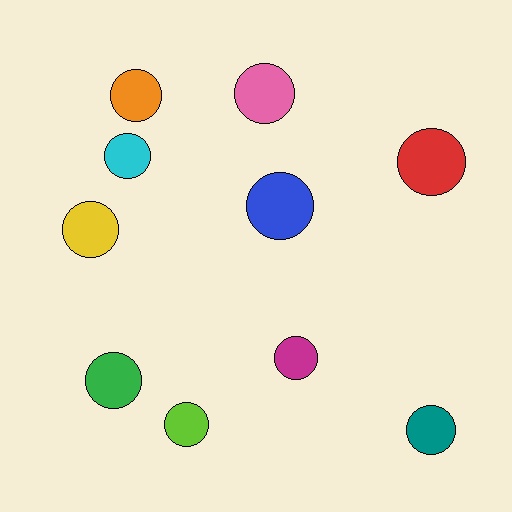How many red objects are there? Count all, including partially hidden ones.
There is 1 red object.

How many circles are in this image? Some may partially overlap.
There are 10 circles.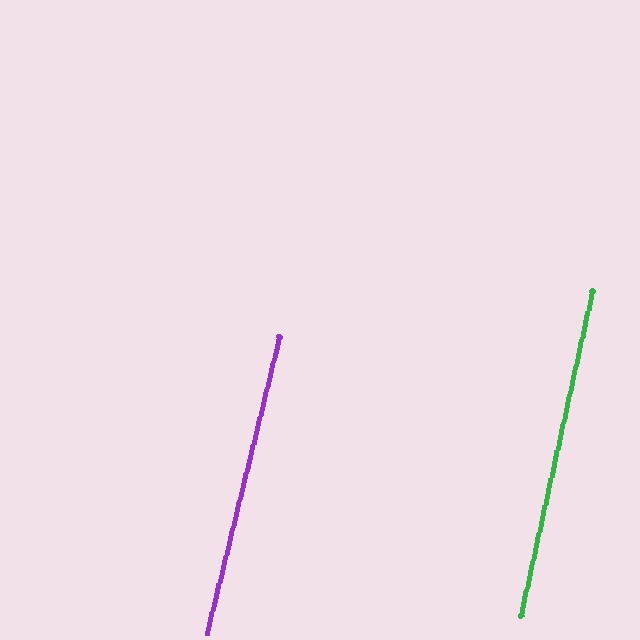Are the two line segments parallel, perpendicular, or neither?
Parallel — their directions differ by only 1.3°.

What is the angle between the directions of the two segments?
Approximately 1 degree.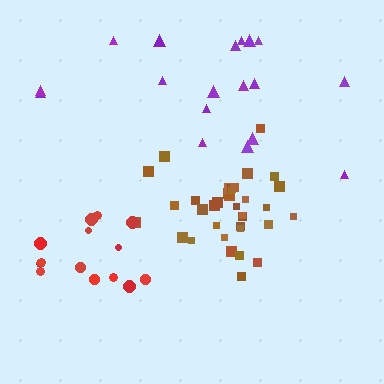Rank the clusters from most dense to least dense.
brown, red, purple.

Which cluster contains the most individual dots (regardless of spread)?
Brown (35).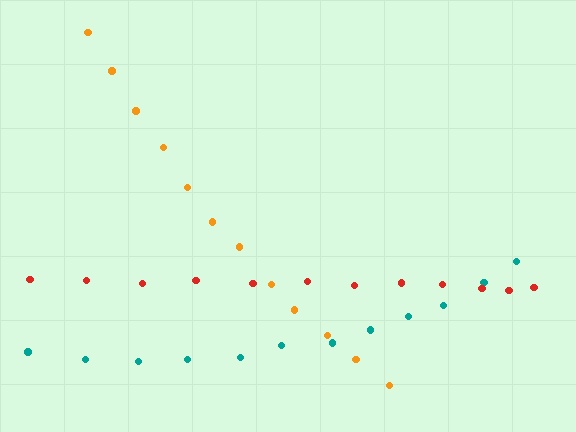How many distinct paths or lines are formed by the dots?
There are 3 distinct paths.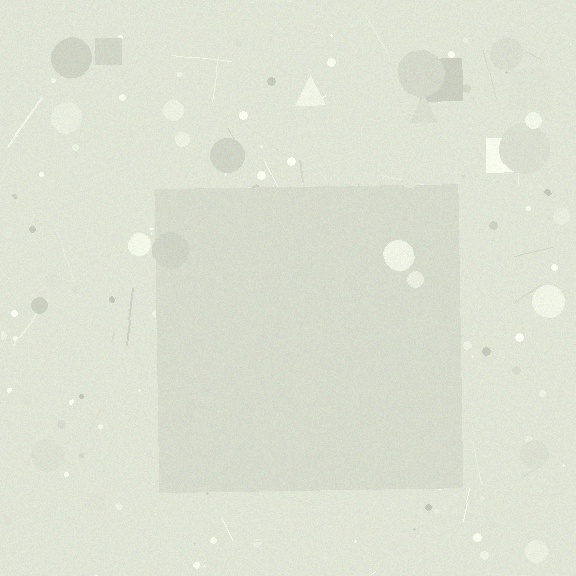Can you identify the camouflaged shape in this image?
The camouflaged shape is a square.